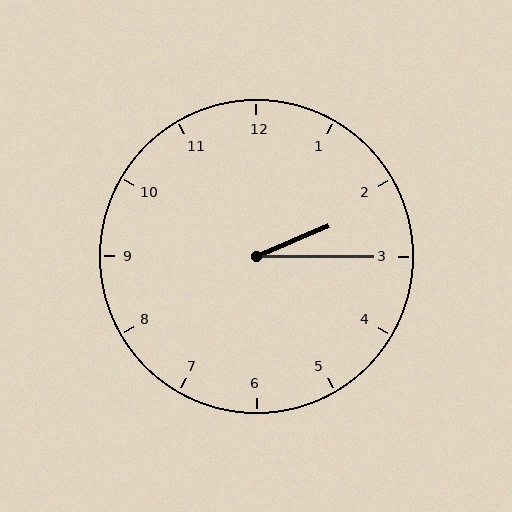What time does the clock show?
2:15.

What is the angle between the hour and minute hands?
Approximately 22 degrees.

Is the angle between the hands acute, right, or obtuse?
It is acute.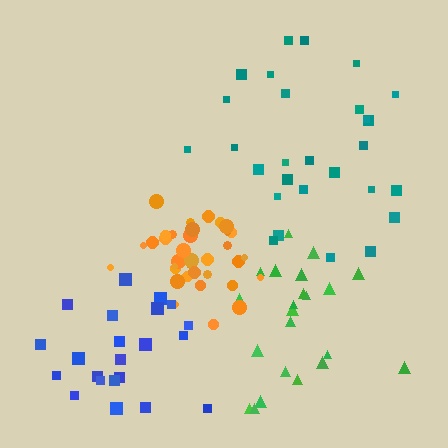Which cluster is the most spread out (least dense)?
Green.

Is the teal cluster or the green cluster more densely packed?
Teal.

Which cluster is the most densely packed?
Orange.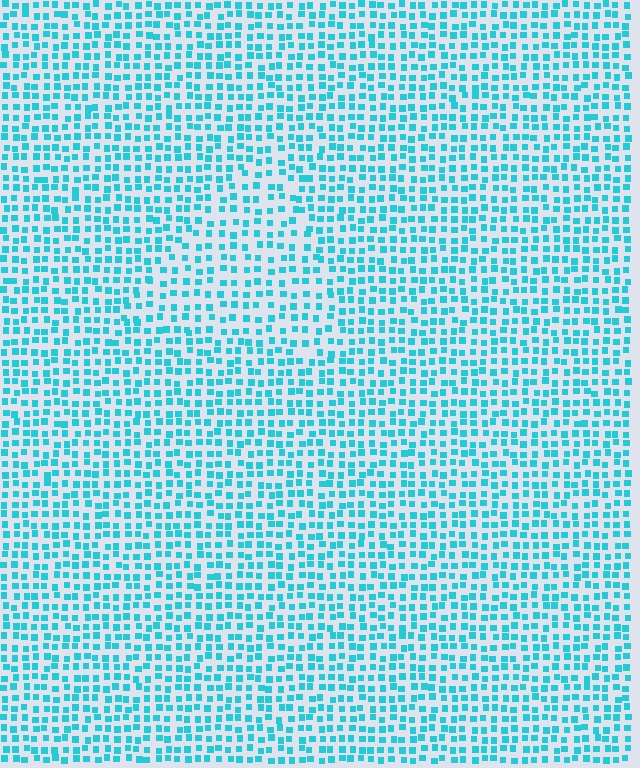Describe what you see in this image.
The image contains small cyan elements arranged at two different densities. A triangle-shaped region is visible where the elements are less densely packed than the surrounding area.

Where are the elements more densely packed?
The elements are more densely packed outside the triangle boundary.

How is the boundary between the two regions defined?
The boundary is defined by a change in element density (approximately 1.4x ratio). All elements are the same color, size, and shape.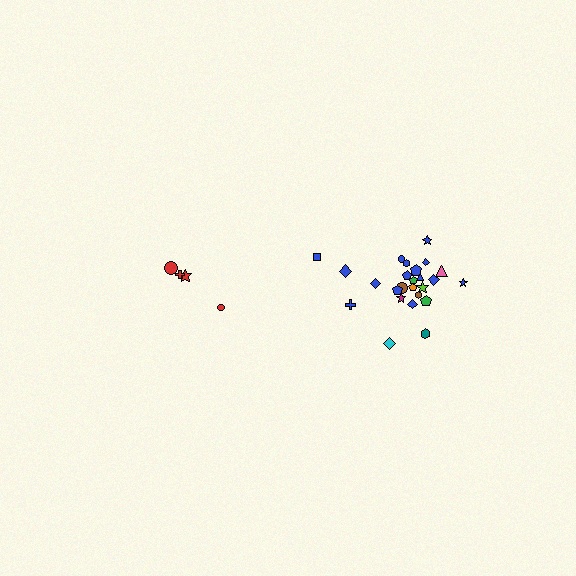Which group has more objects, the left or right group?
The right group.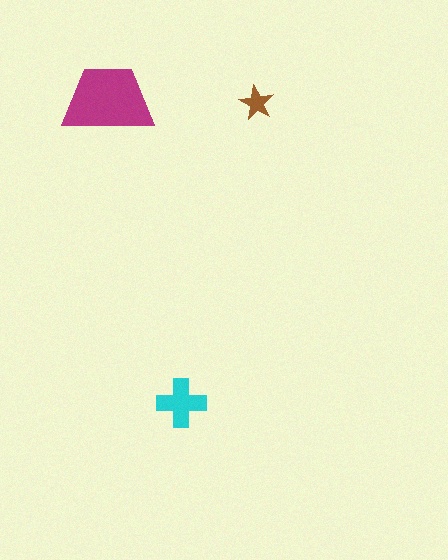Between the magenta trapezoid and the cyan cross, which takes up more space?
The magenta trapezoid.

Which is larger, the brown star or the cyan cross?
The cyan cross.